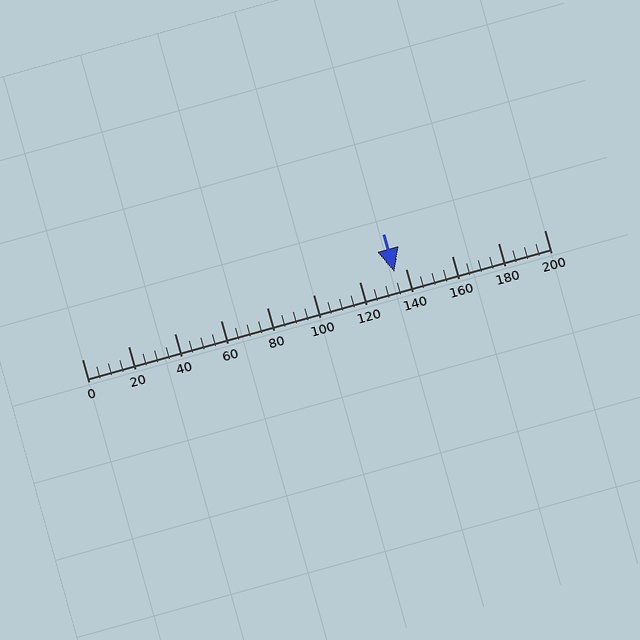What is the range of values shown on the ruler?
The ruler shows values from 0 to 200.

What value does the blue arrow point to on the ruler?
The blue arrow points to approximately 135.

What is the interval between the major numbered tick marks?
The major tick marks are spaced 20 units apart.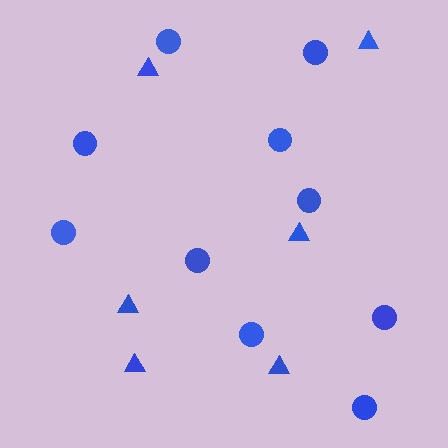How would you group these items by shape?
There are 2 groups: one group of circles (10) and one group of triangles (6).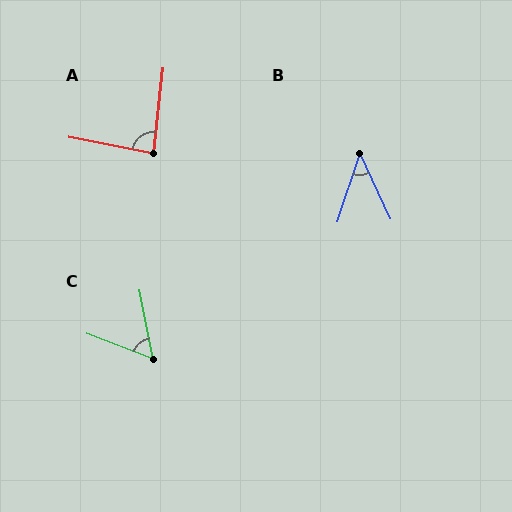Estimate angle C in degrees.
Approximately 58 degrees.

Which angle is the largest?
A, at approximately 86 degrees.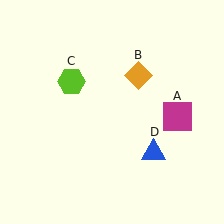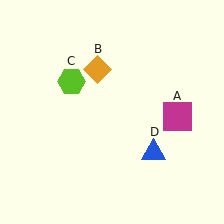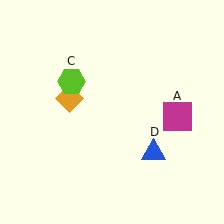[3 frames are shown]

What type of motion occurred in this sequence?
The orange diamond (object B) rotated counterclockwise around the center of the scene.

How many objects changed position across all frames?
1 object changed position: orange diamond (object B).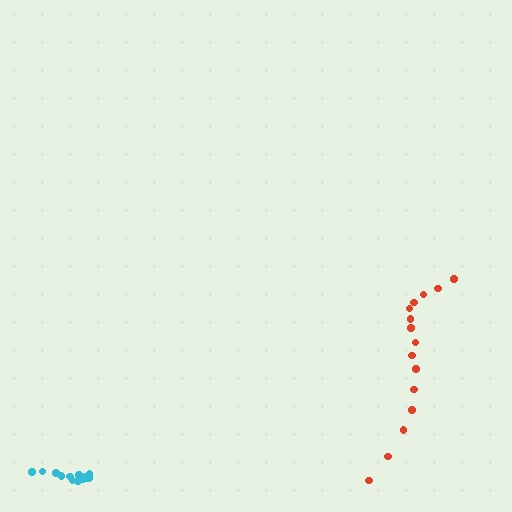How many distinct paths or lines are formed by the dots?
There are 2 distinct paths.